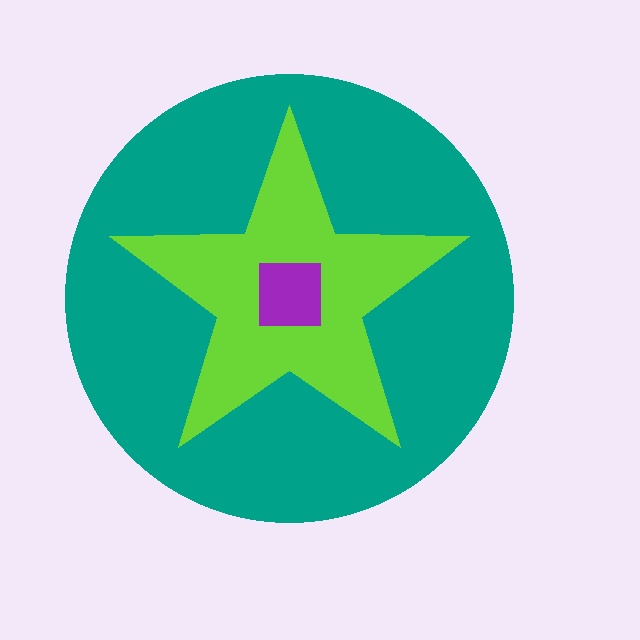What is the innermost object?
The purple square.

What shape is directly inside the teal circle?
The lime star.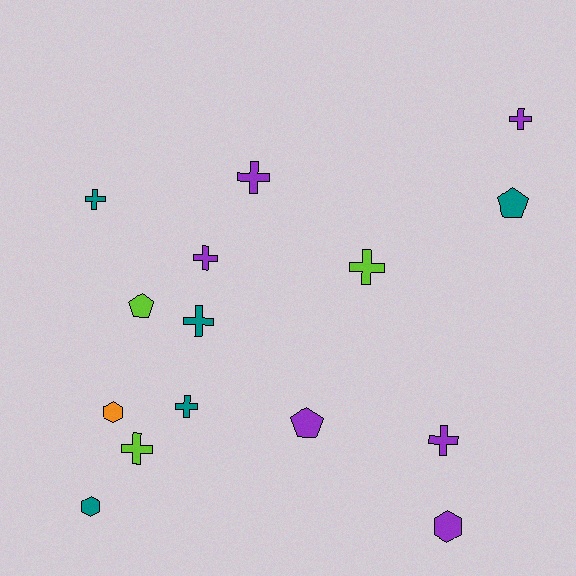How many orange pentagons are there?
There are no orange pentagons.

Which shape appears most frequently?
Cross, with 9 objects.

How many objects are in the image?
There are 15 objects.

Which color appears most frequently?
Purple, with 6 objects.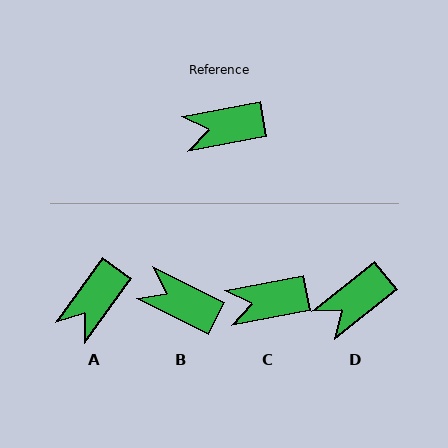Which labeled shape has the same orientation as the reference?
C.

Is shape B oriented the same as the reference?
No, it is off by about 37 degrees.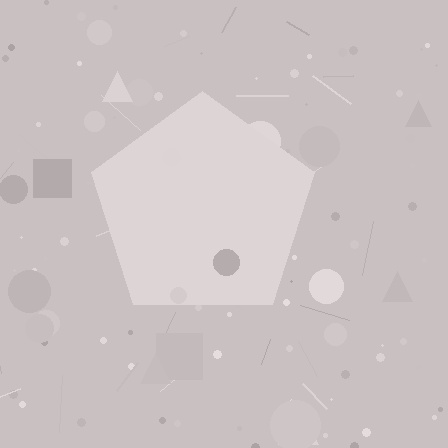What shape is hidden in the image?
A pentagon is hidden in the image.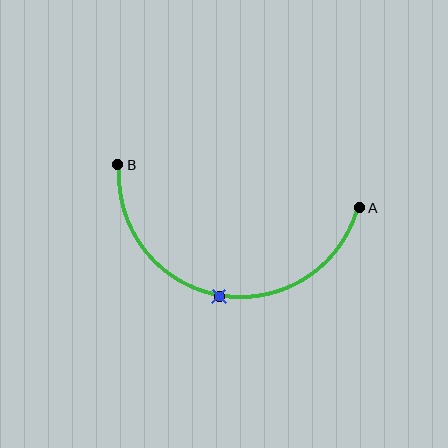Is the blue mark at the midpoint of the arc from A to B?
Yes. The blue mark lies on the arc at equal arc-length from both A and B — it is the arc midpoint.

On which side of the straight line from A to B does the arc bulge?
The arc bulges below the straight line connecting A and B.